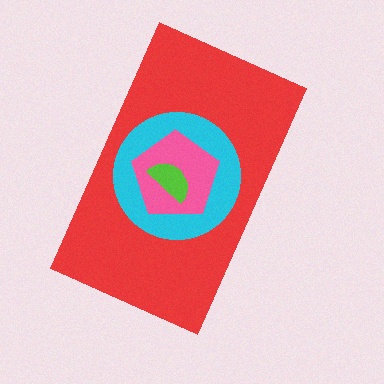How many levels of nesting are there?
4.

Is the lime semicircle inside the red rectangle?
Yes.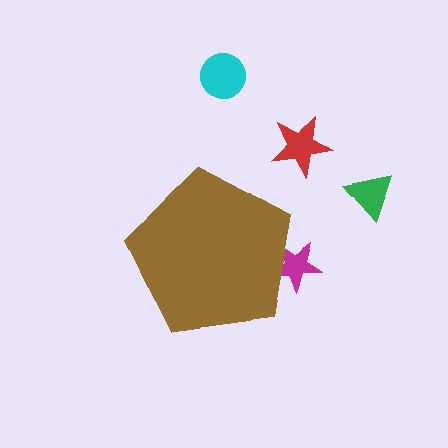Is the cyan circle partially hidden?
No, the cyan circle is fully visible.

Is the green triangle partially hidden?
No, the green triangle is fully visible.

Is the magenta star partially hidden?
Yes, the magenta star is partially hidden behind the brown pentagon.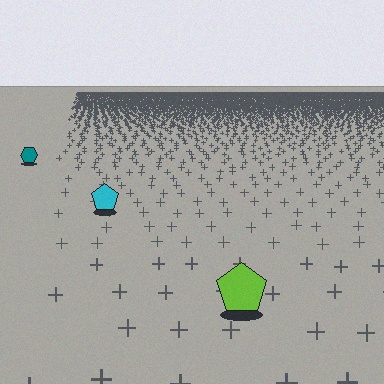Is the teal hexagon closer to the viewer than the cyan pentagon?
No. The cyan pentagon is closer — you can tell from the texture gradient: the ground texture is coarser near it.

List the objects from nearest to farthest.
From nearest to farthest: the lime pentagon, the cyan pentagon, the teal hexagon.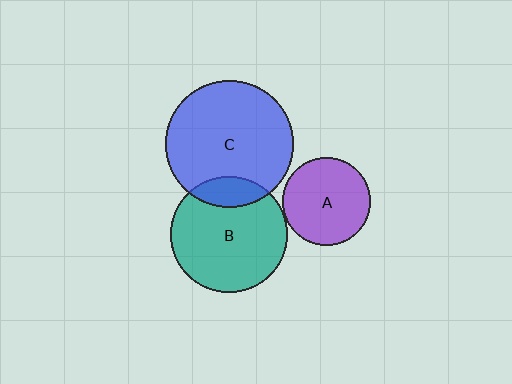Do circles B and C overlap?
Yes.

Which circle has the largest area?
Circle C (blue).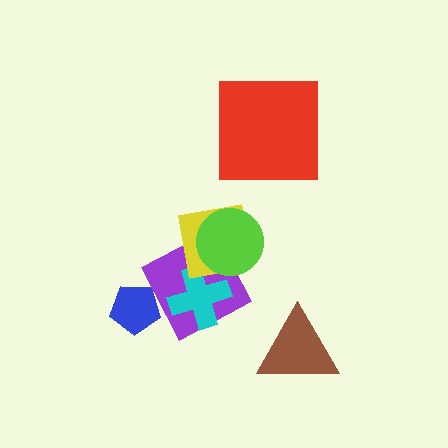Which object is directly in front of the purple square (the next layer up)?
The cyan cross is directly in front of the purple square.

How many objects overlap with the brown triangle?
0 objects overlap with the brown triangle.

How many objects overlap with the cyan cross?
1 object overlaps with the cyan cross.